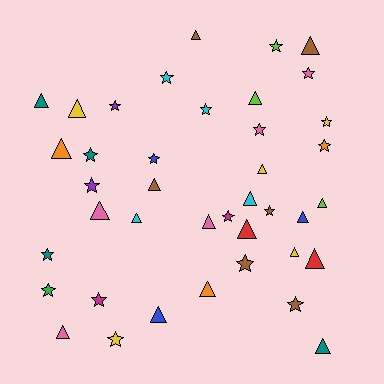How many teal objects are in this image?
There are 4 teal objects.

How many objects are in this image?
There are 40 objects.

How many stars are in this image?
There are 19 stars.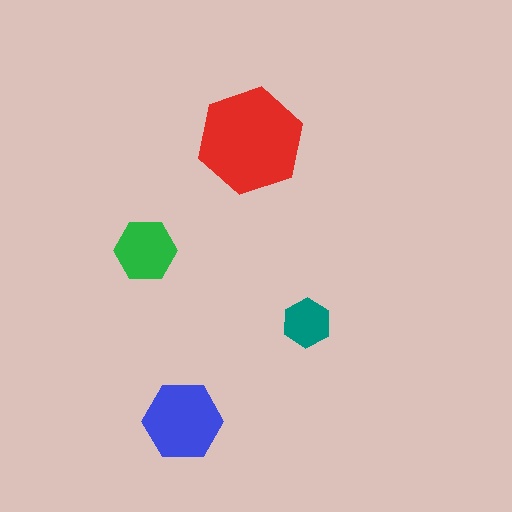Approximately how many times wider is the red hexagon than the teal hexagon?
About 2 times wider.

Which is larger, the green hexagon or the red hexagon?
The red one.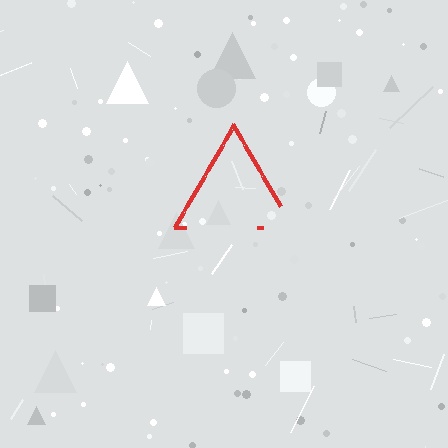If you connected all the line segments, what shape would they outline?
They would outline a triangle.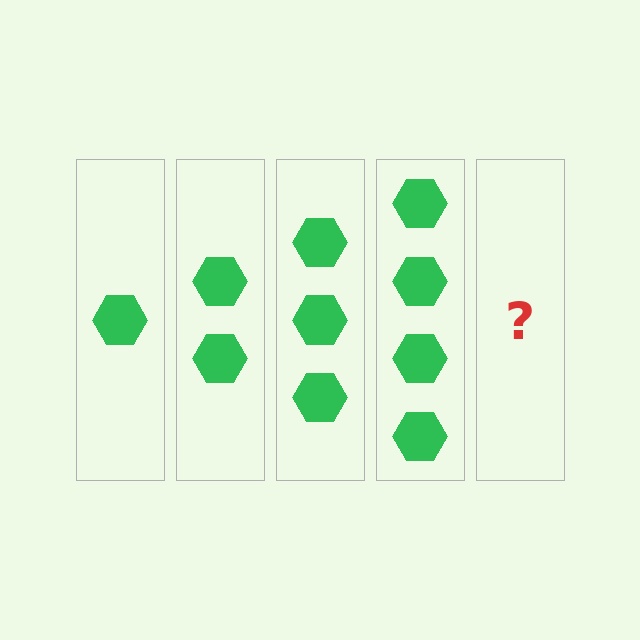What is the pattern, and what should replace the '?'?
The pattern is that each step adds one more hexagon. The '?' should be 5 hexagons.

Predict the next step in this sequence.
The next step is 5 hexagons.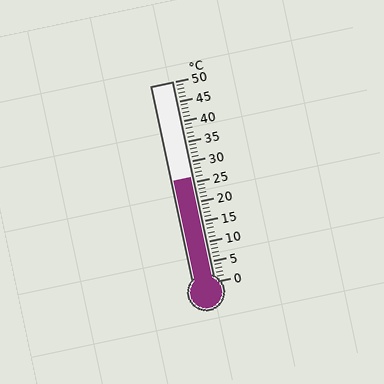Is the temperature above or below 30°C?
The temperature is below 30°C.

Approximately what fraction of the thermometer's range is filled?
The thermometer is filled to approximately 50% of its range.